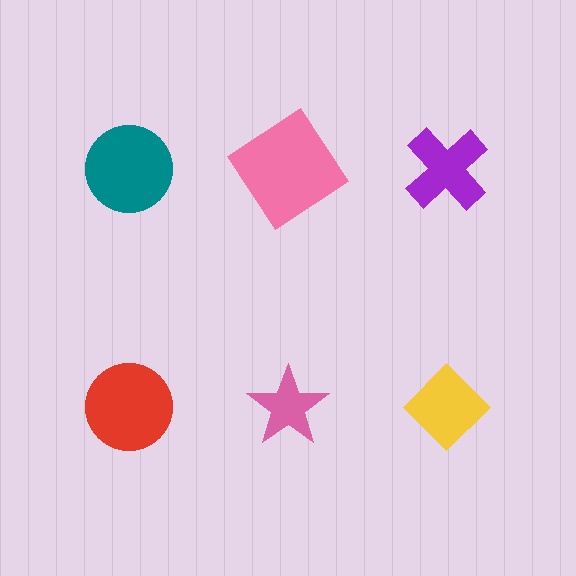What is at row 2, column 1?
A red circle.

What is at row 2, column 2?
A pink star.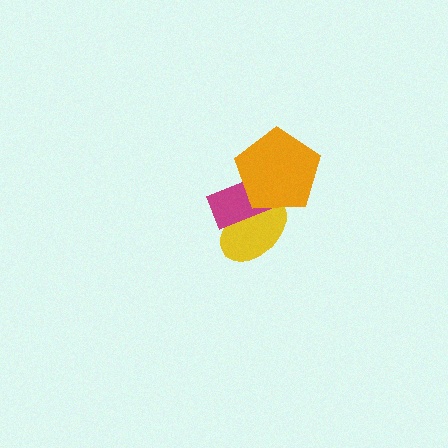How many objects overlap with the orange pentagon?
2 objects overlap with the orange pentagon.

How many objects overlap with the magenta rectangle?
2 objects overlap with the magenta rectangle.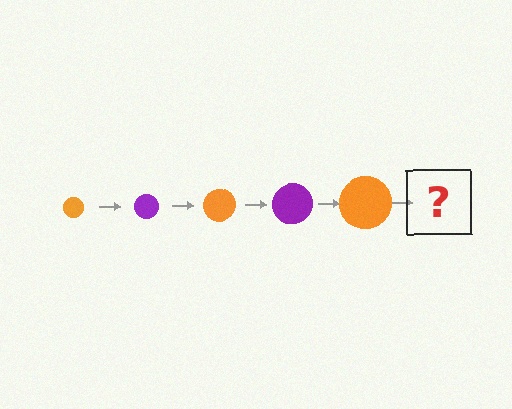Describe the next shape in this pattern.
It should be a purple circle, larger than the previous one.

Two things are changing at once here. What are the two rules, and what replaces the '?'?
The two rules are that the circle grows larger each step and the color cycles through orange and purple. The '?' should be a purple circle, larger than the previous one.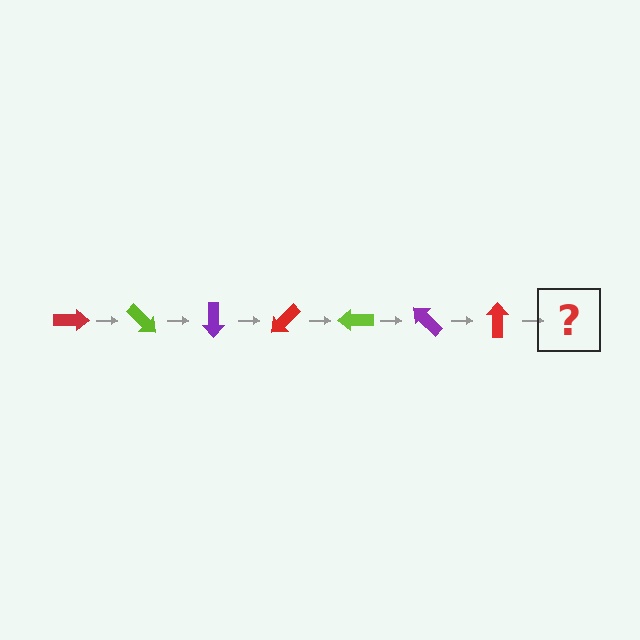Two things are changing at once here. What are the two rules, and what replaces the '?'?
The two rules are that it rotates 45 degrees each step and the color cycles through red, lime, and purple. The '?' should be a lime arrow, rotated 315 degrees from the start.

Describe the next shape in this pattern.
It should be a lime arrow, rotated 315 degrees from the start.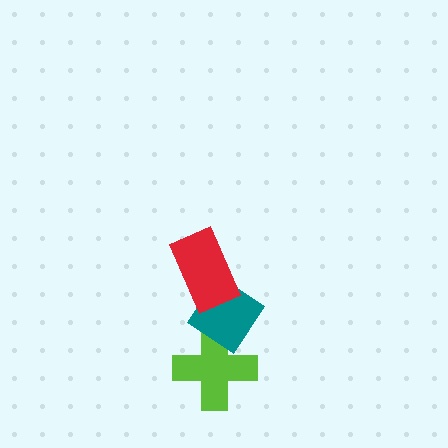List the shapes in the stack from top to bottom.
From top to bottom: the red rectangle, the teal diamond, the lime cross.